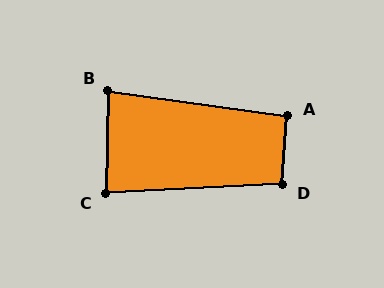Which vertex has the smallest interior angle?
B, at approximately 83 degrees.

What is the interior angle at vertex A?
Approximately 94 degrees (approximately right).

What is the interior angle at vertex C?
Approximately 86 degrees (approximately right).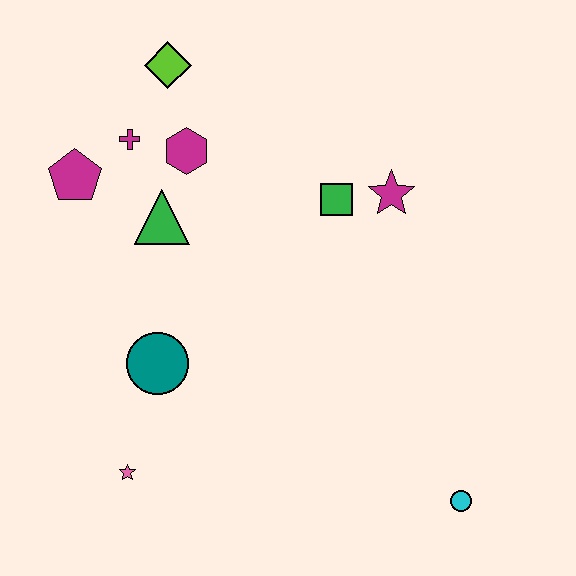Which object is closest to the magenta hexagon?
The magenta cross is closest to the magenta hexagon.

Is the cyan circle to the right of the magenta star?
Yes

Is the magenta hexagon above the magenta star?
Yes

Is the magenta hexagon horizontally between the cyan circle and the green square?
No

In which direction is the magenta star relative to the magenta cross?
The magenta star is to the right of the magenta cross.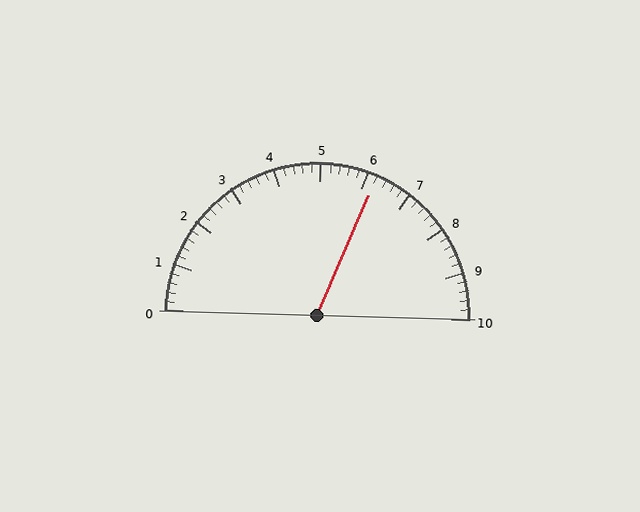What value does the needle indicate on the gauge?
The needle indicates approximately 6.2.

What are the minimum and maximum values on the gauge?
The gauge ranges from 0 to 10.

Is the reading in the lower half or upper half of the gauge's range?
The reading is in the upper half of the range (0 to 10).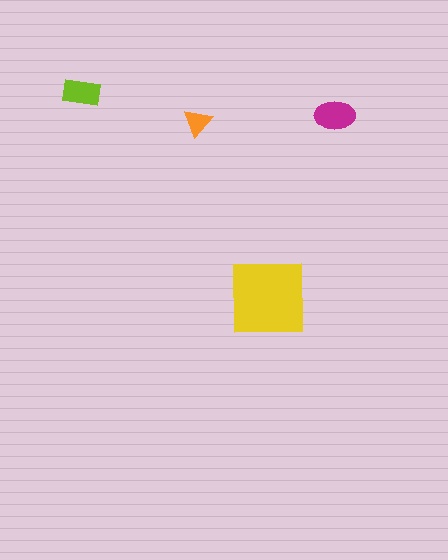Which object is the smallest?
The orange triangle.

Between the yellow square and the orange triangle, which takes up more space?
The yellow square.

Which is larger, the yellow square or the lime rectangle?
The yellow square.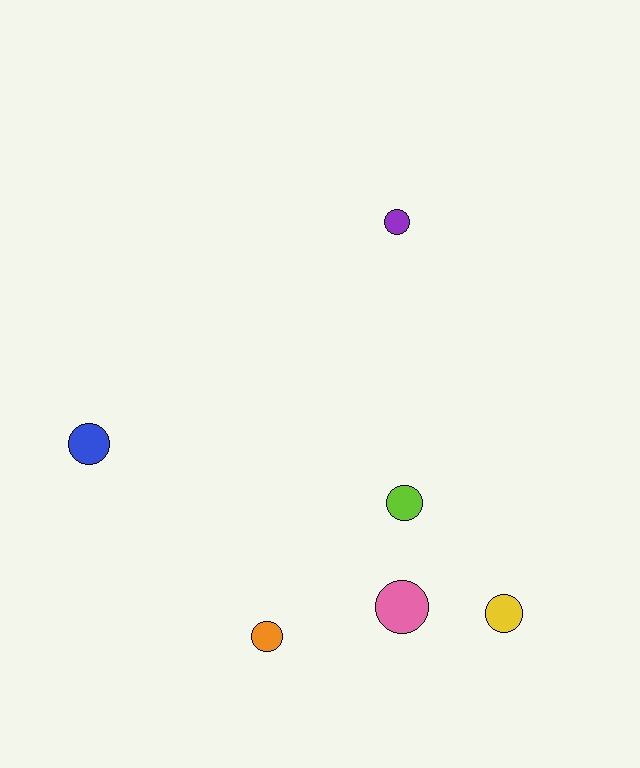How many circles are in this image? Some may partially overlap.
There are 6 circles.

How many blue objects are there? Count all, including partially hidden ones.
There is 1 blue object.